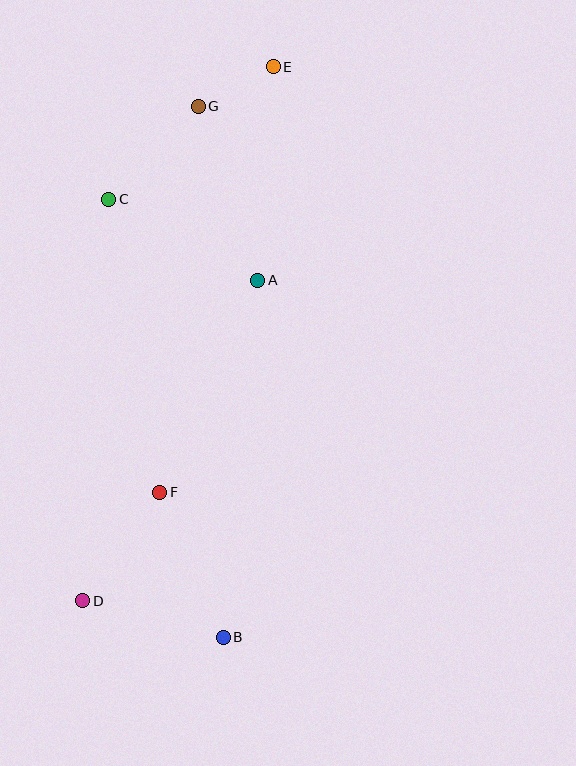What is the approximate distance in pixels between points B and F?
The distance between B and F is approximately 158 pixels.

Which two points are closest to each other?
Points E and G are closest to each other.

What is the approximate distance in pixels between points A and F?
The distance between A and F is approximately 234 pixels.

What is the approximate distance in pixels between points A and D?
The distance between A and D is approximately 365 pixels.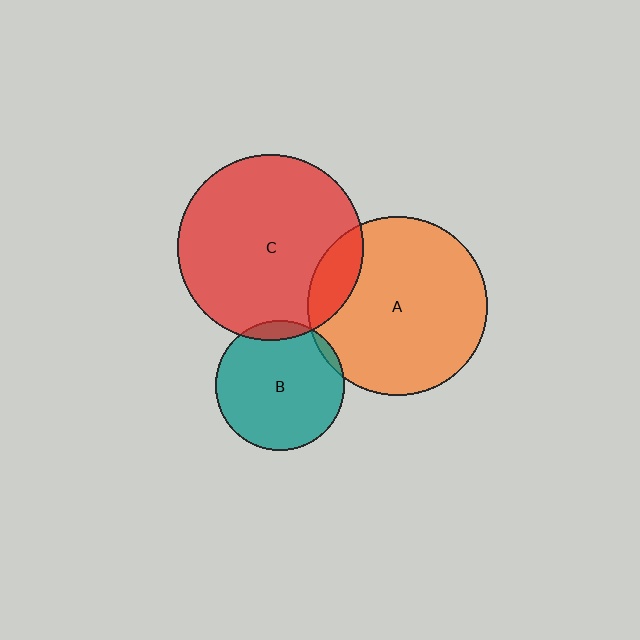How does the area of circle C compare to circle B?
Approximately 2.1 times.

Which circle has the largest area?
Circle C (red).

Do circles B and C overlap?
Yes.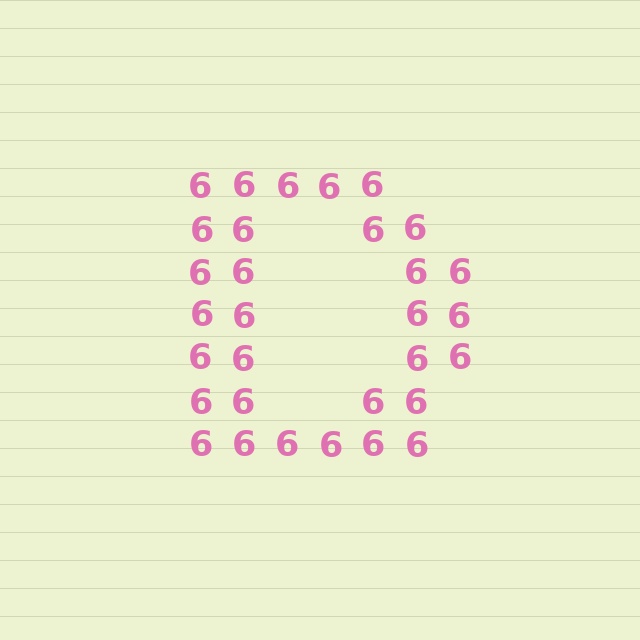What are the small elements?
The small elements are digit 6's.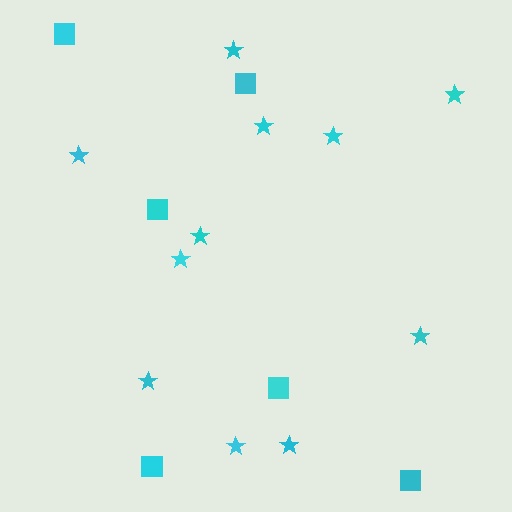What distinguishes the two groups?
There are 2 groups: one group of stars (11) and one group of squares (6).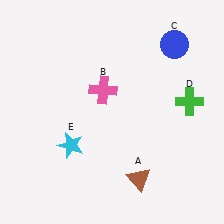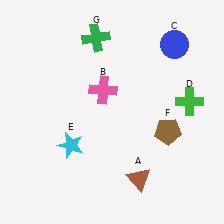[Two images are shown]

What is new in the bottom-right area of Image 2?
A brown pentagon (F) was added in the bottom-right area of Image 2.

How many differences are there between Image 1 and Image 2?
There are 2 differences between the two images.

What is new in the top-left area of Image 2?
A green cross (G) was added in the top-left area of Image 2.